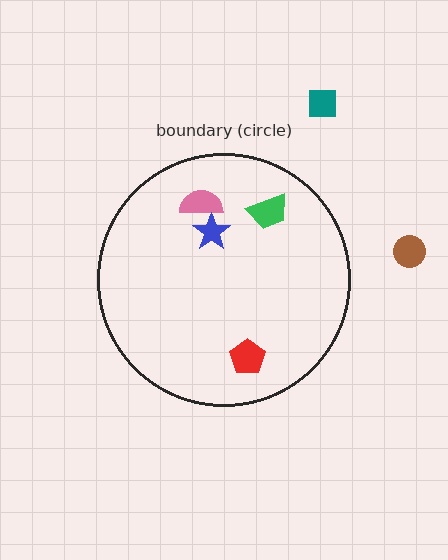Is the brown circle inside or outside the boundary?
Outside.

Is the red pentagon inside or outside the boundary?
Inside.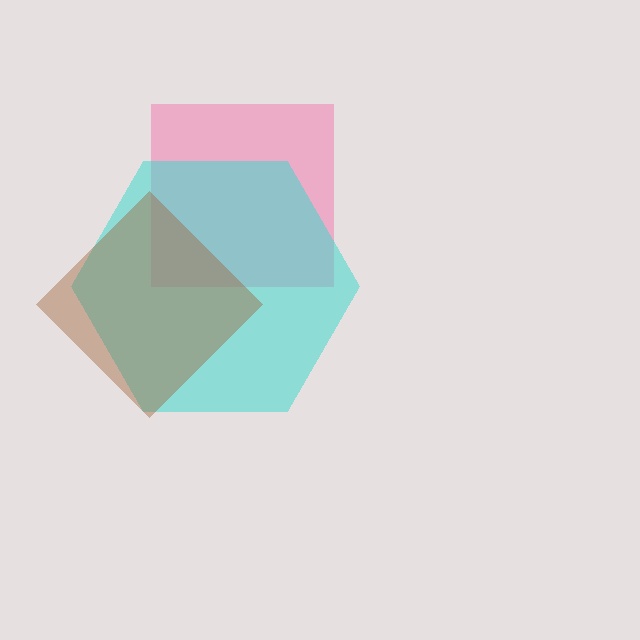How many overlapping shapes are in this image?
There are 3 overlapping shapes in the image.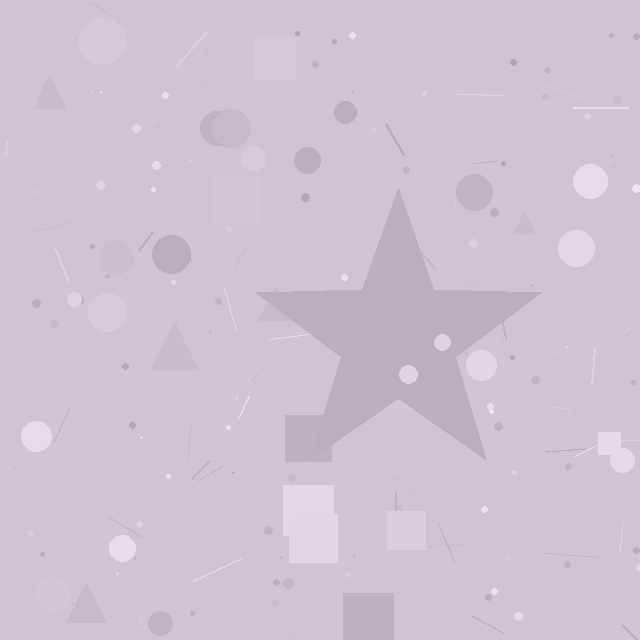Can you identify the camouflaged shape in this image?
The camouflaged shape is a star.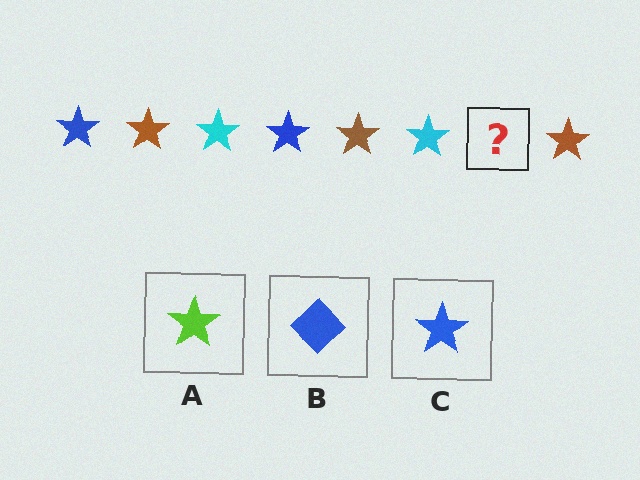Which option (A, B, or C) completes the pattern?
C.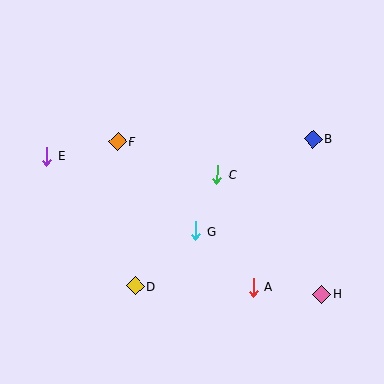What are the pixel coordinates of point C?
Point C is at (217, 174).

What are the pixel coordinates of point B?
Point B is at (313, 139).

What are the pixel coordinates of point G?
Point G is at (196, 231).